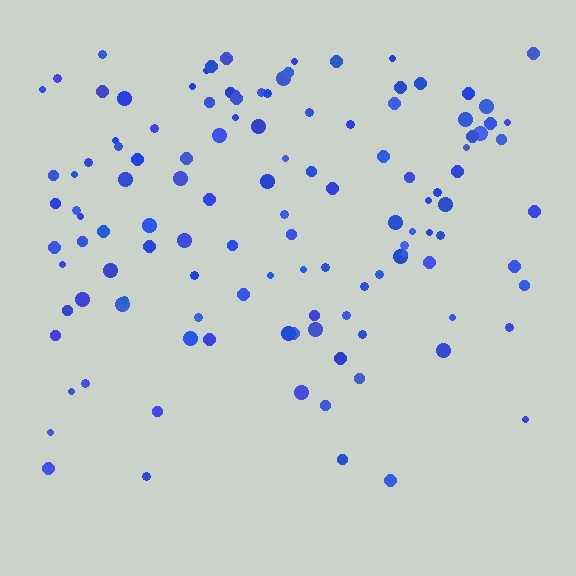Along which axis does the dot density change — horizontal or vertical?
Vertical.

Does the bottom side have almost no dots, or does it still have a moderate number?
Still a moderate number, just noticeably fewer than the top.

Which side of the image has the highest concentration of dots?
The top.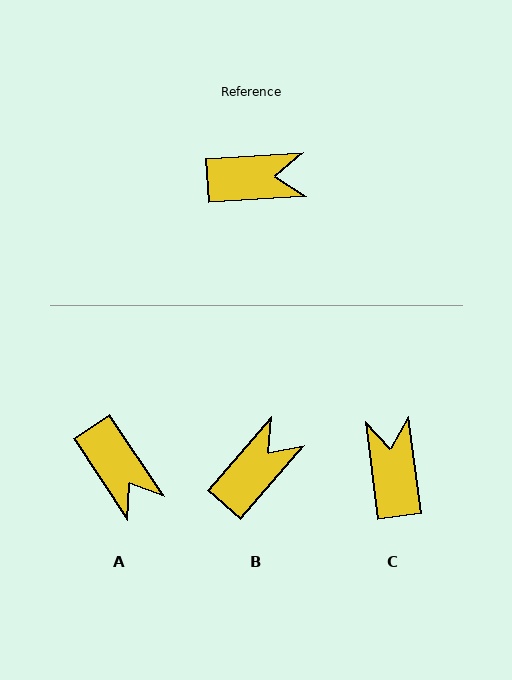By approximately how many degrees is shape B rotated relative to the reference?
Approximately 45 degrees counter-clockwise.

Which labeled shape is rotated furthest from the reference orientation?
C, about 93 degrees away.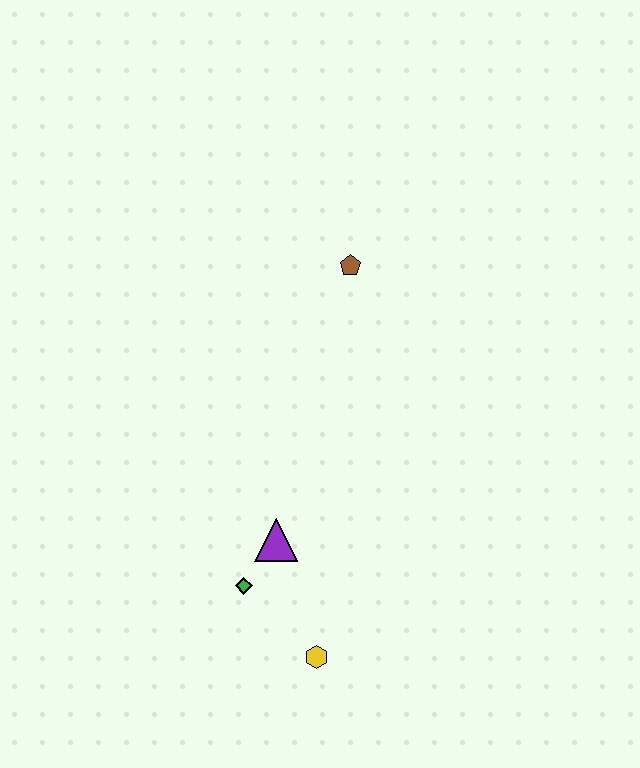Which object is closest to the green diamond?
The purple triangle is closest to the green diamond.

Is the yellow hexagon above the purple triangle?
No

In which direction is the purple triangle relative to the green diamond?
The purple triangle is above the green diamond.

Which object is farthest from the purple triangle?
The brown pentagon is farthest from the purple triangle.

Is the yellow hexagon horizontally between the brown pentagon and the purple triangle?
Yes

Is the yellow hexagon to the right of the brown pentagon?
No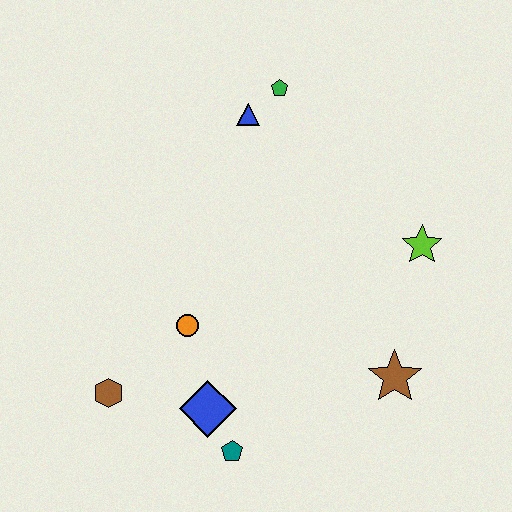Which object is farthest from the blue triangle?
The teal pentagon is farthest from the blue triangle.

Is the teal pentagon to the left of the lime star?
Yes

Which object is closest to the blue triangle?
The green pentagon is closest to the blue triangle.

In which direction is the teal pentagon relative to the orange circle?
The teal pentagon is below the orange circle.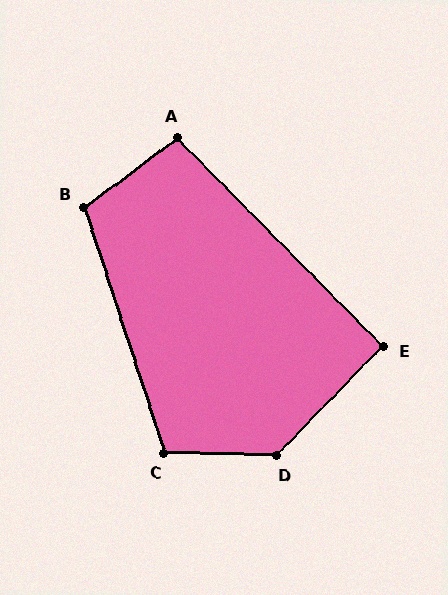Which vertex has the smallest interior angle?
E, at approximately 91 degrees.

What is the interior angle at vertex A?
Approximately 98 degrees (obtuse).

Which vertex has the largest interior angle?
D, at approximately 133 degrees.